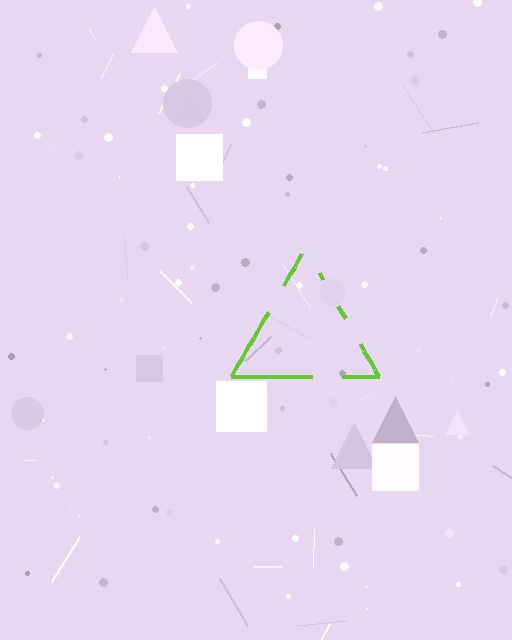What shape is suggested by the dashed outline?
The dashed outline suggests a triangle.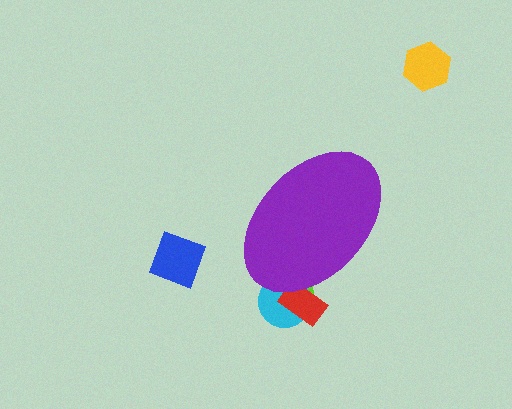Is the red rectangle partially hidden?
Yes, the red rectangle is partially hidden behind the purple ellipse.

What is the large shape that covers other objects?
A purple ellipse.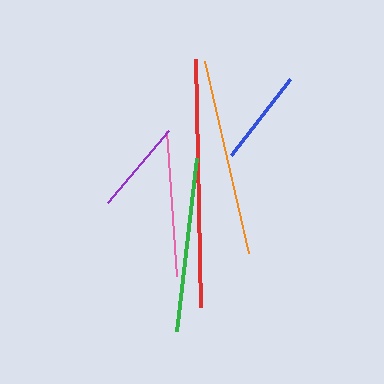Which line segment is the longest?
The red line is the longest at approximately 248 pixels.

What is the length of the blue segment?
The blue segment is approximately 97 pixels long.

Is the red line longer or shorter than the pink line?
The red line is longer than the pink line.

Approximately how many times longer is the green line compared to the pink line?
The green line is approximately 1.2 times the length of the pink line.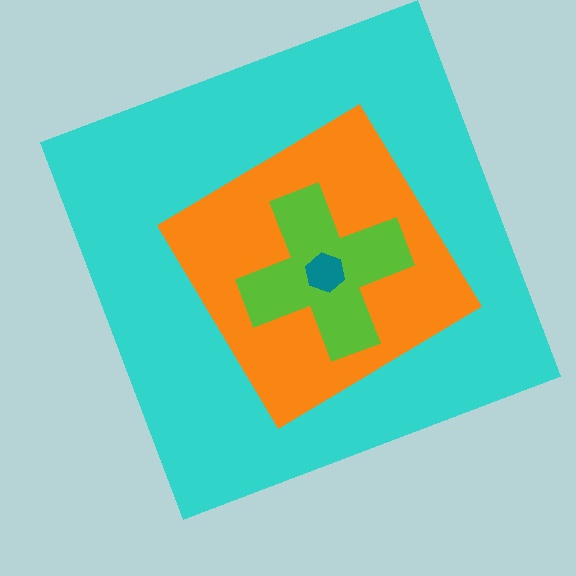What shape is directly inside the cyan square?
The orange diamond.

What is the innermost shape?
The teal hexagon.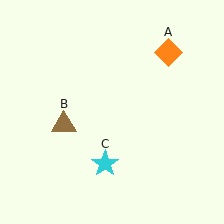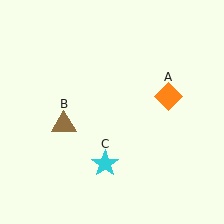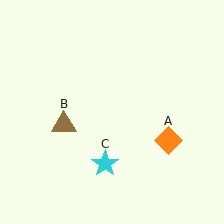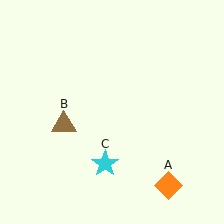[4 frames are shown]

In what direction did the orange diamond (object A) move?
The orange diamond (object A) moved down.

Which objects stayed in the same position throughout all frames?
Brown triangle (object B) and cyan star (object C) remained stationary.